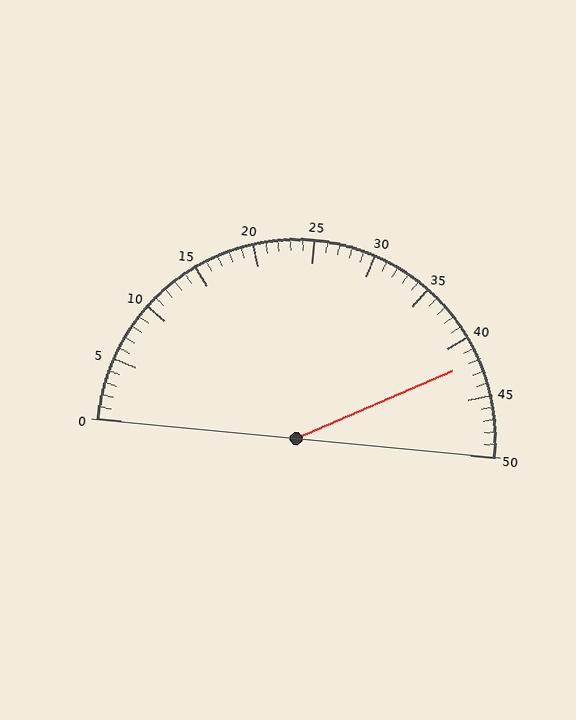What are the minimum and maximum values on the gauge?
The gauge ranges from 0 to 50.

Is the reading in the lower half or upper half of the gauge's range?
The reading is in the upper half of the range (0 to 50).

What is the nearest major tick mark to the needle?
The nearest major tick mark is 40.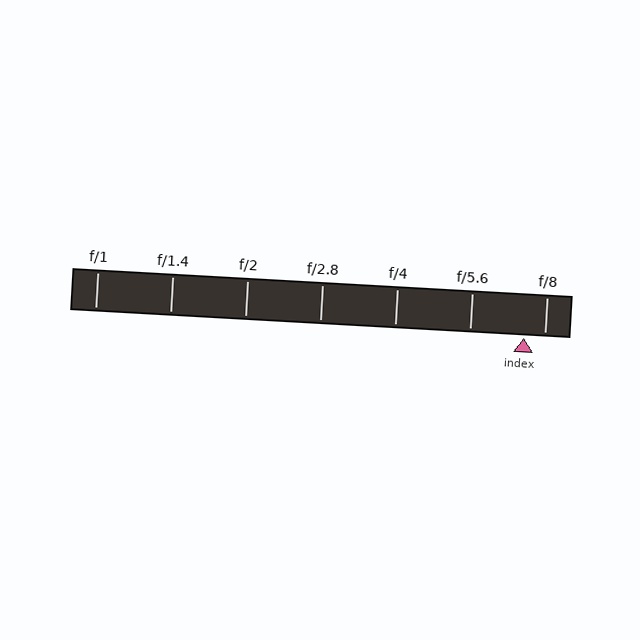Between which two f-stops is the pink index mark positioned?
The index mark is between f/5.6 and f/8.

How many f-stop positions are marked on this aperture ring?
There are 7 f-stop positions marked.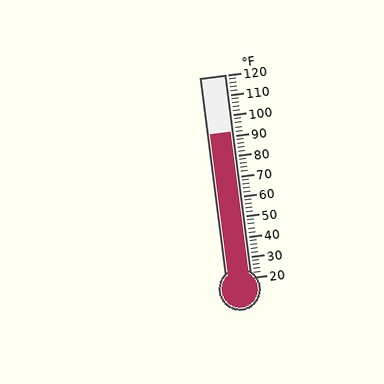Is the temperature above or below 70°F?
The temperature is above 70°F.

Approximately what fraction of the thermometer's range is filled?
The thermometer is filled to approximately 70% of its range.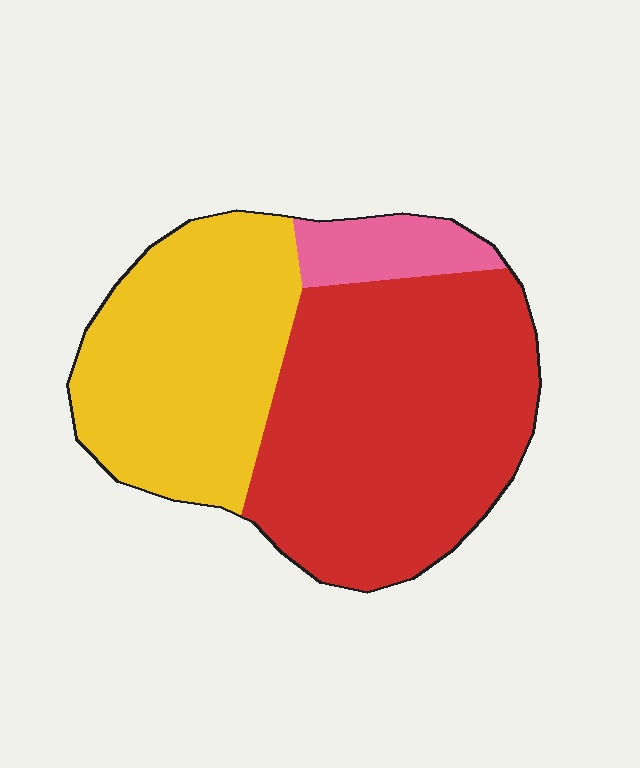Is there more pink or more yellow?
Yellow.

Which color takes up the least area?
Pink, at roughly 10%.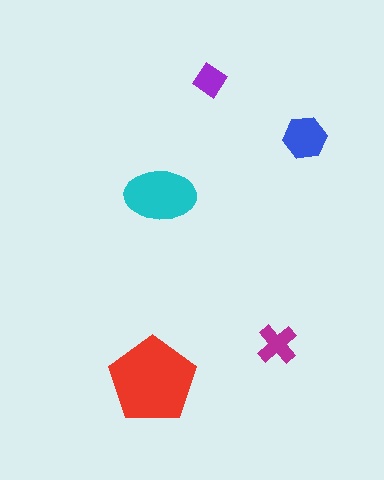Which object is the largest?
The red pentagon.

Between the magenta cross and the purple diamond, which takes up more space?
The magenta cross.